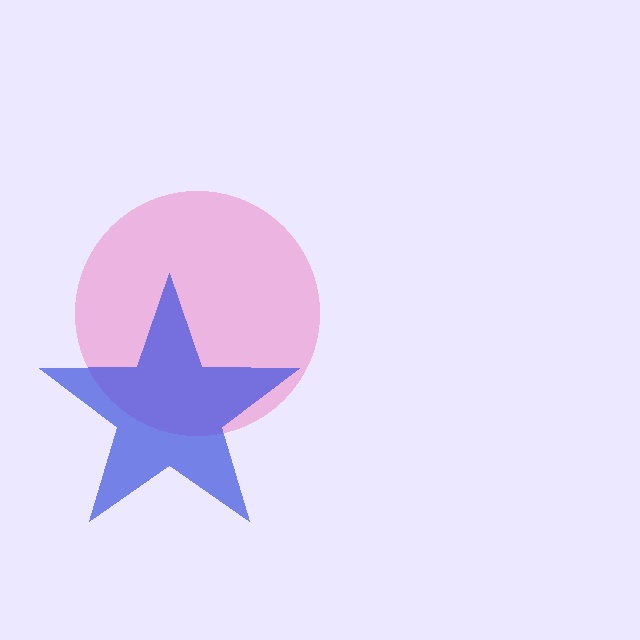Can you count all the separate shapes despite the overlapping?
Yes, there are 2 separate shapes.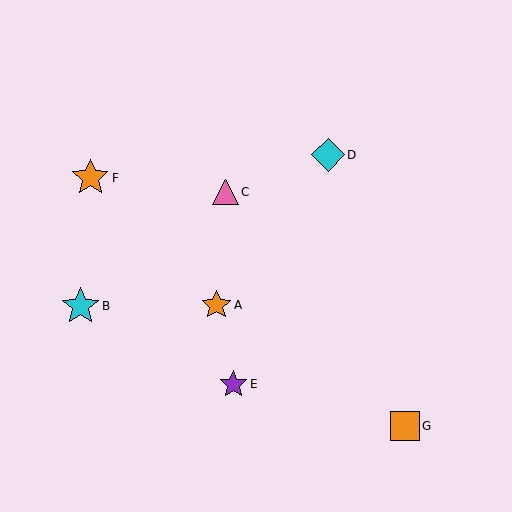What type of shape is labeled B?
Shape B is a cyan star.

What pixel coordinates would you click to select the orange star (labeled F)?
Click at (90, 178) to select the orange star F.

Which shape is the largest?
The cyan star (labeled B) is the largest.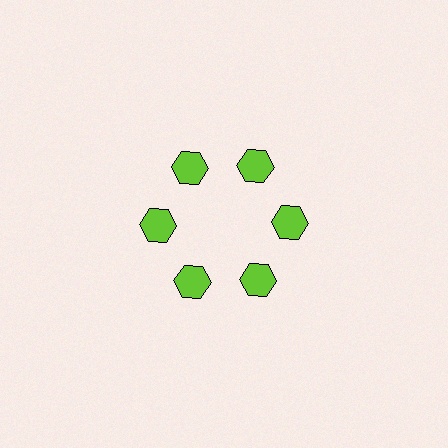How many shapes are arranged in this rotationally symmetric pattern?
There are 6 shapes, arranged in 6 groups of 1.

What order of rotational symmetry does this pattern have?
This pattern has 6-fold rotational symmetry.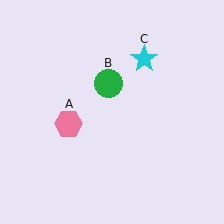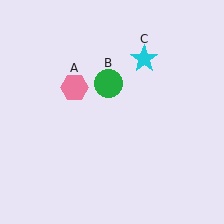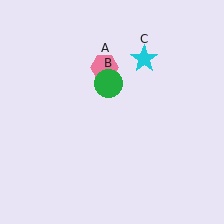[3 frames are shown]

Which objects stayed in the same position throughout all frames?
Green circle (object B) and cyan star (object C) remained stationary.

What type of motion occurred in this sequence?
The pink hexagon (object A) rotated clockwise around the center of the scene.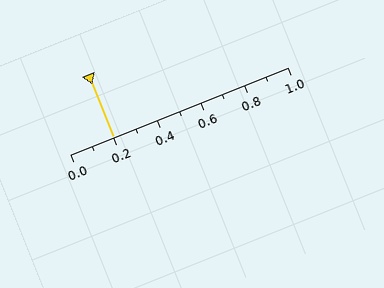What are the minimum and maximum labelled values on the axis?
The axis runs from 0.0 to 1.0.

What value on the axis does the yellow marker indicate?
The marker indicates approximately 0.2.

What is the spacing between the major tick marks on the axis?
The major ticks are spaced 0.2 apart.